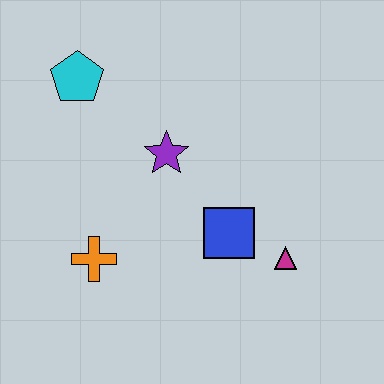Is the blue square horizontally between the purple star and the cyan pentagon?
No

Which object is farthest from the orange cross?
The magenta triangle is farthest from the orange cross.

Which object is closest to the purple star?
The blue square is closest to the purple star.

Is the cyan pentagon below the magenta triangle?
No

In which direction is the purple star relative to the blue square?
The purple star is above the blue square.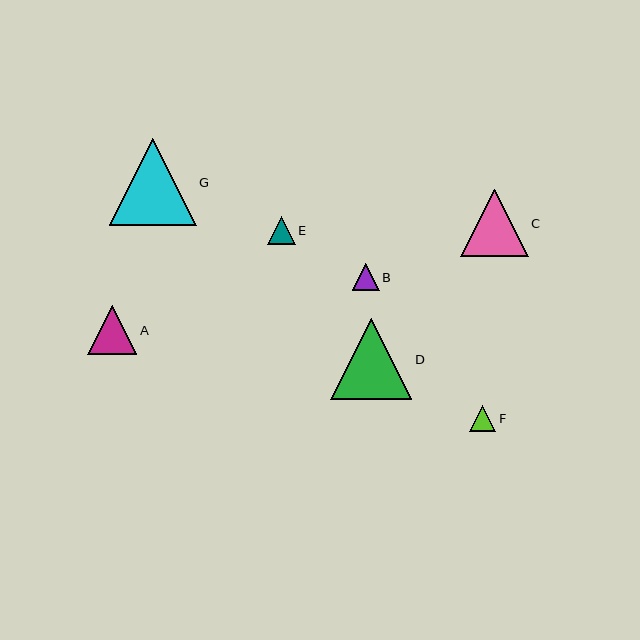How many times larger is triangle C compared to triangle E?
Triangle C is approximately 2.4 times the size of triangle E.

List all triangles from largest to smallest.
From largest to smallest: G, D, C, A, E, B, F.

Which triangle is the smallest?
Triangle F is the smallest with a size of approximately 26 pixels.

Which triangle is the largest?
Triangle G is the largest with a size of approximately 86 pixels.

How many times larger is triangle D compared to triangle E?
Triangle D is approximately 2.9 times the size of triangle E.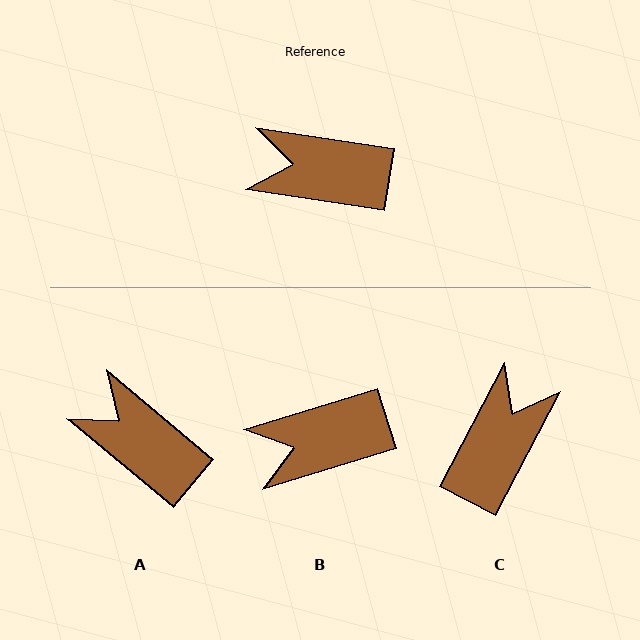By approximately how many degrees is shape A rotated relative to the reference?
Approximately 31 degrees clockwise.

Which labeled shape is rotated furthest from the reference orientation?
C, about 109 degrees away.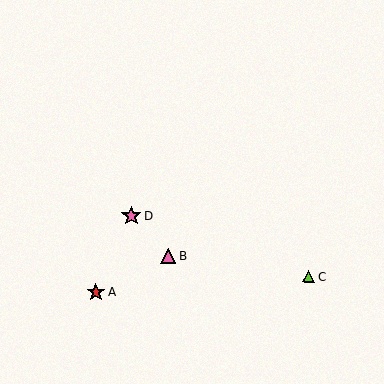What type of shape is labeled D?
Shape D is a pink star.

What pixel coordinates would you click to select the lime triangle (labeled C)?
Click at (309, 276) to select the lime triangle C.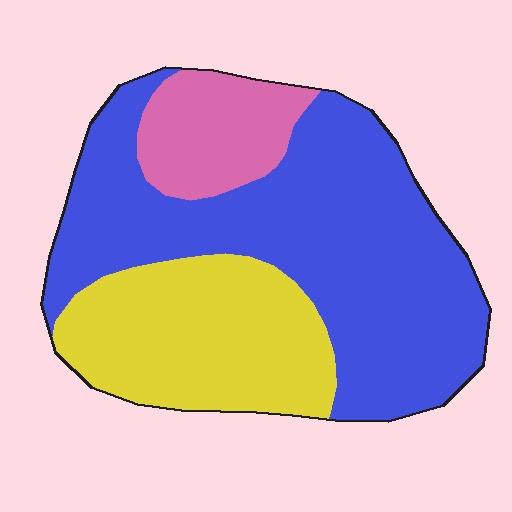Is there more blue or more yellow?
Blue.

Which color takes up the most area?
Blue, at roughly 55%.